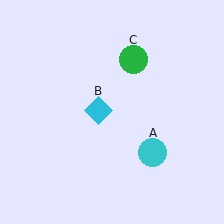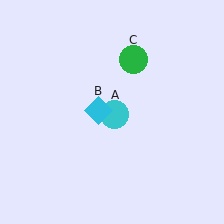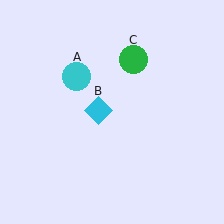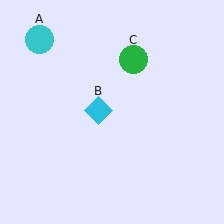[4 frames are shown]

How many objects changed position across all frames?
1 object changed position: cyan circle (object A).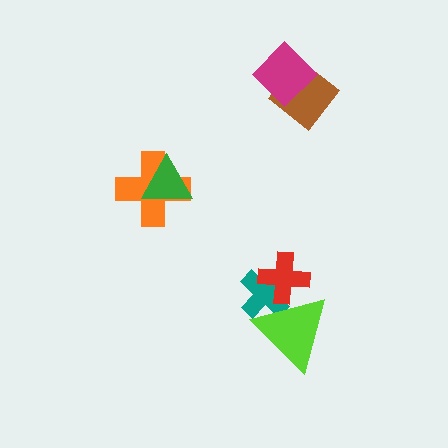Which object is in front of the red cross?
The lime triangle is in front of the red cross.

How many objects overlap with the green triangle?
1 object overlaps with the green triangle.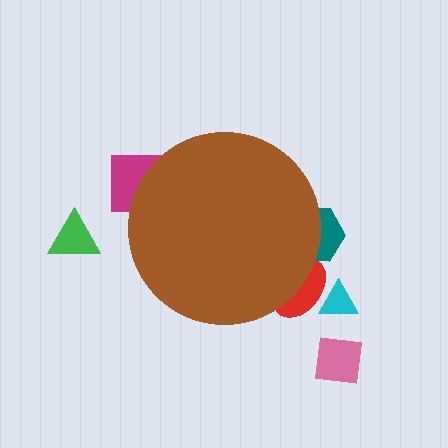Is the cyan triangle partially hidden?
No, the cyan triangle is fully visible.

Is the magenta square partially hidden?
Yes, the magenta square is partially hidden behind the brown circle.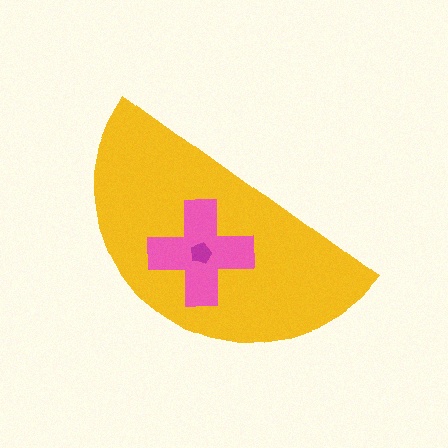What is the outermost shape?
The yellow semicircle.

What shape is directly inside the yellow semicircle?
The pink cross.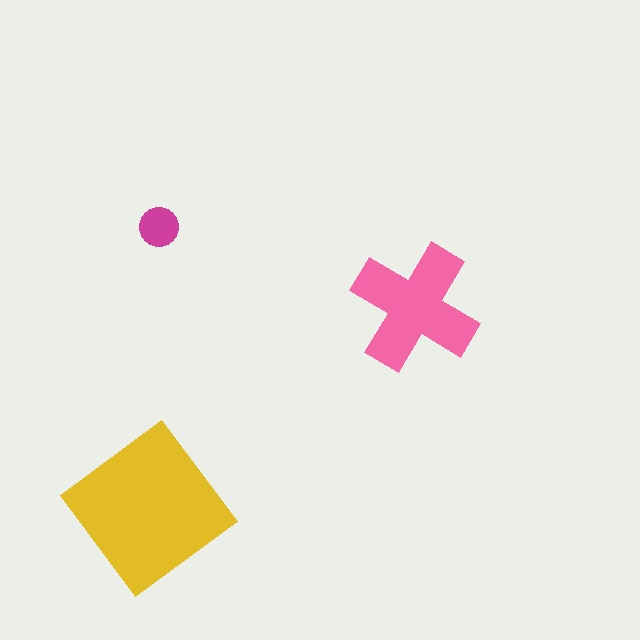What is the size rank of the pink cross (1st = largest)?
2nd.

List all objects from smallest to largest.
The magenta circle, the pink cross, the yellow diamond.